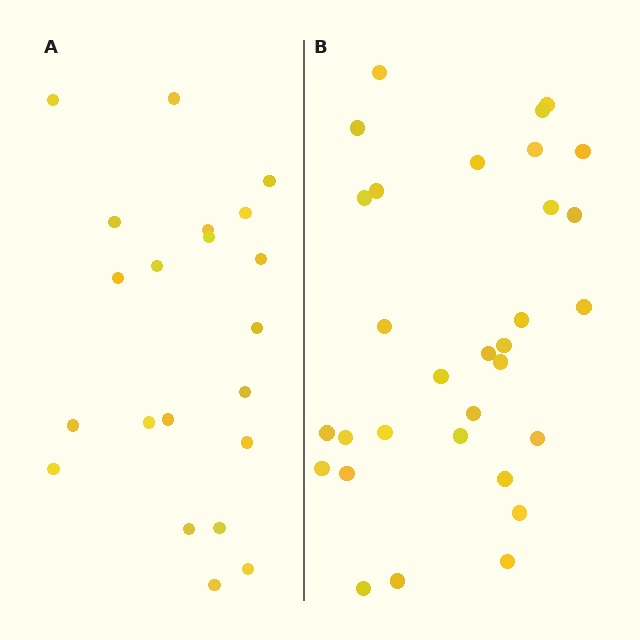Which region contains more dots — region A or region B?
Region B (the right region) has more dots.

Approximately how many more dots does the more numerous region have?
Region B has roughly 10 or so more dots than region A.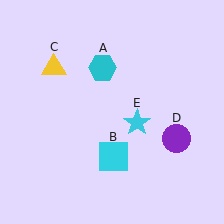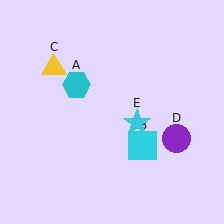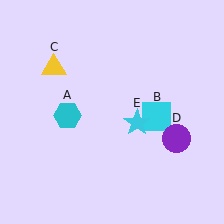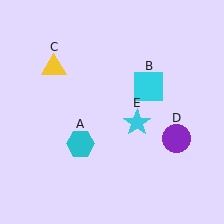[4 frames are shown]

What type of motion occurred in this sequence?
The cyan hexagon (object A), cyan square (object B) rotated counterclockwise around the center of the scene.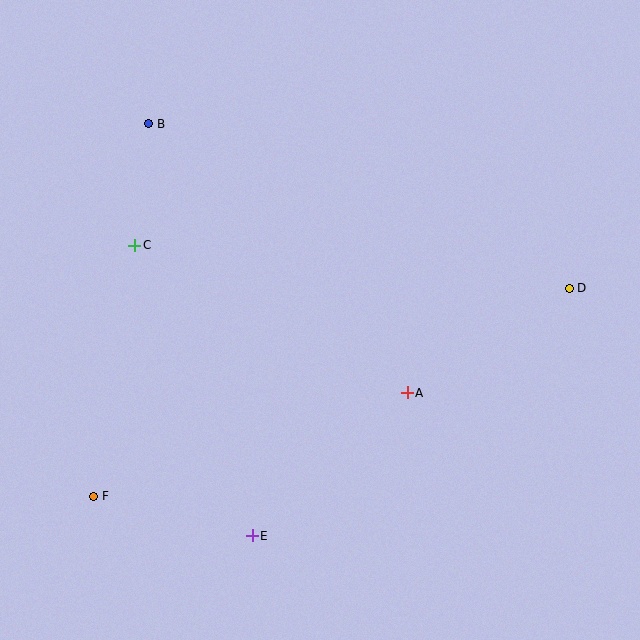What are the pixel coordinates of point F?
Point F is at (94, 496).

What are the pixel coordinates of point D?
Point D is at (569, 288).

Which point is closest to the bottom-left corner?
Point F is closest to the bottom-left corner.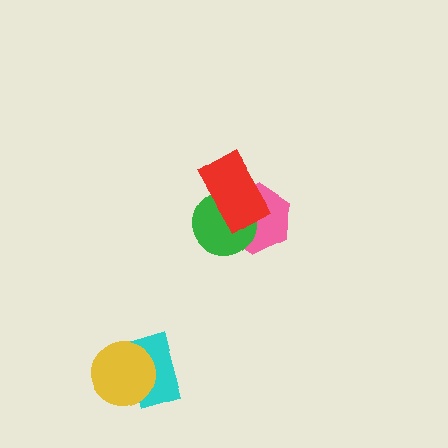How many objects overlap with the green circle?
2 objects overlap with the green circle.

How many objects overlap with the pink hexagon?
2 objects overlap with the pink hexagon.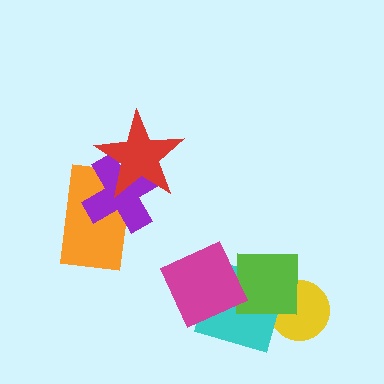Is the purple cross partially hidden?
Yes, it is partially covered by another shape.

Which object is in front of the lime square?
The magenta diamond is in front of the lime square.